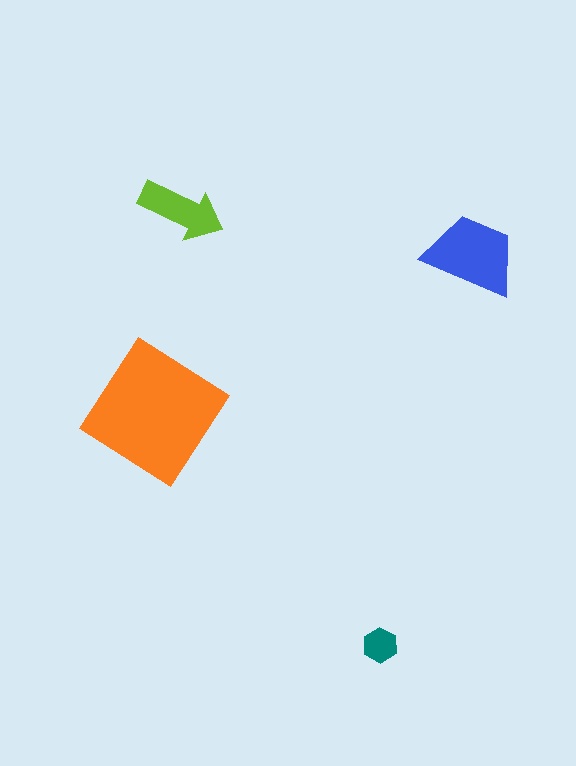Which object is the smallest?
The teal hexagon.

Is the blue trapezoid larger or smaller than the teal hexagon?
Larger.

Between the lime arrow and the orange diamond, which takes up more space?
The orange diamond.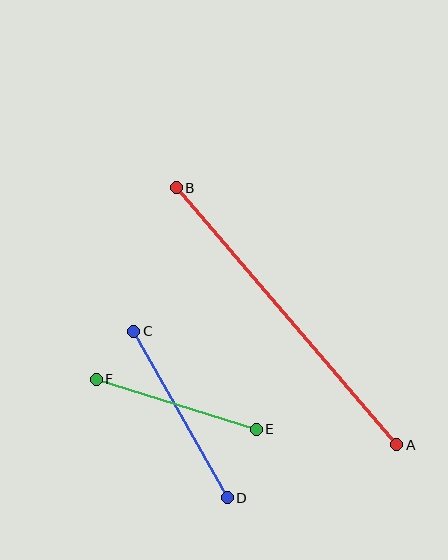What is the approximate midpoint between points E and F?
The midpoint is at approximately (176, 404) pixels.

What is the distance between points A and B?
The distance is approximately 338 pixels.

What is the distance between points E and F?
The distance is approximately 167 pixels.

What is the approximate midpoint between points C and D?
The midpoint is at approximately (180, 414) pixels.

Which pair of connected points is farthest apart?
Points A and B are farthest apart.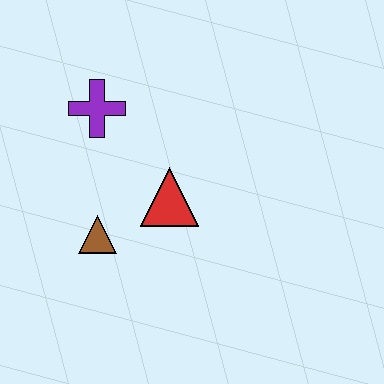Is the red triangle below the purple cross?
Yes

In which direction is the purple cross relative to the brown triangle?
The purple cross is above the brown triangle.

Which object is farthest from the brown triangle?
The purple cross is farthest from the brown triangle.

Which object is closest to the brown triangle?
The red triangle is closest to the brown triangle.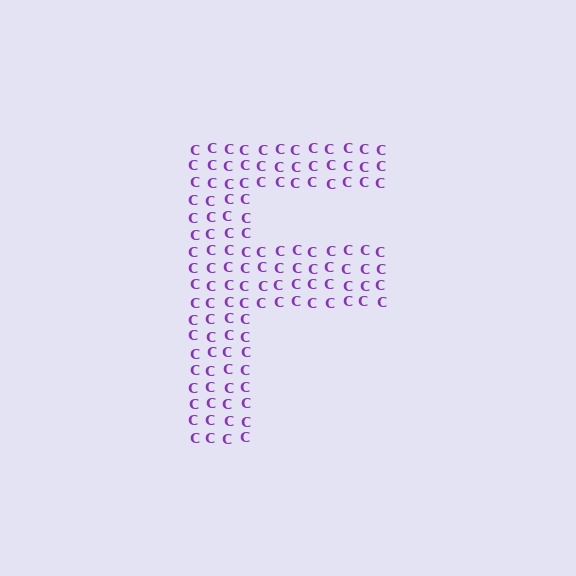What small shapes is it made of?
It is made of small letter C's.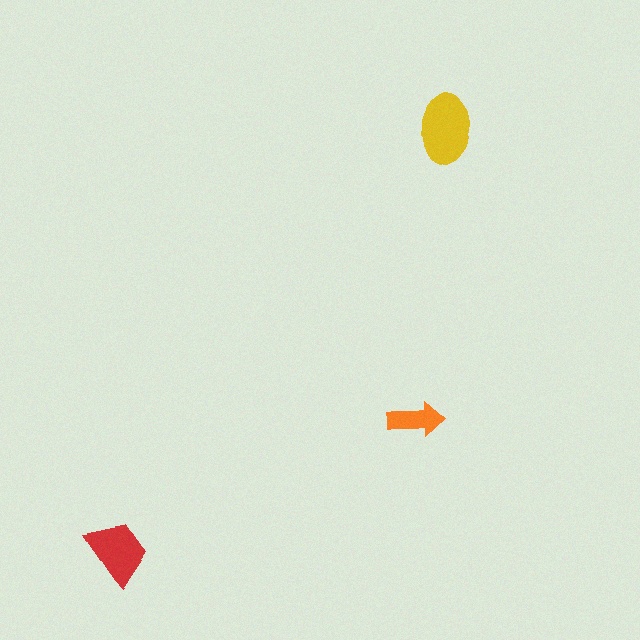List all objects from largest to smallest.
The yellow ellipse, the red trapezoid, the orange arrow.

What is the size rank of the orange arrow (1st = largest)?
3rd.